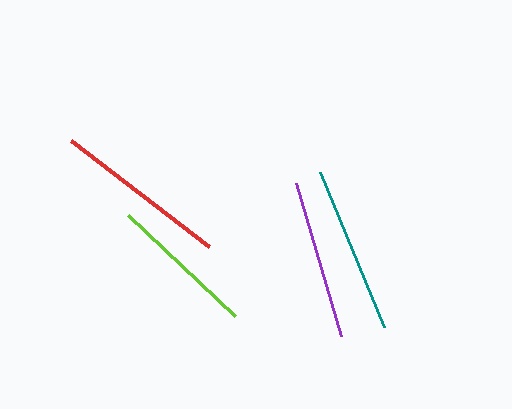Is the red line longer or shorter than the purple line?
The red line is longer than the purple line.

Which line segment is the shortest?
The lime line is the shortest at approximately 147 pixels.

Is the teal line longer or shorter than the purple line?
The teal line is longer than the purple line.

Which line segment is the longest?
The red line is the longest at approximately 173 pixels.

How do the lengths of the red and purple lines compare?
The red and purple lines are approximately the same length.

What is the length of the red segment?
The red segment is approximately 173 pixels long.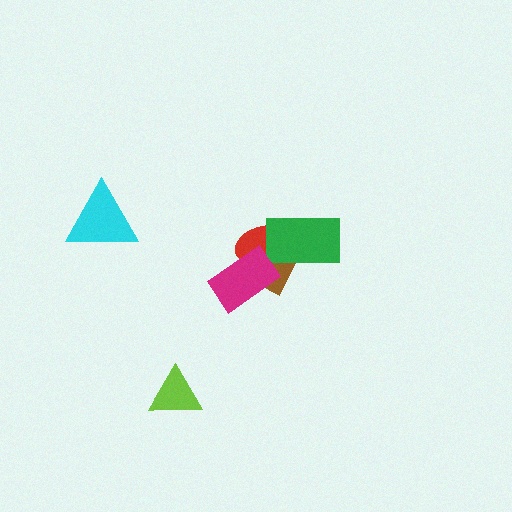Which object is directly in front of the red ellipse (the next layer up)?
The green rectangle is directly in front of the red ellipse.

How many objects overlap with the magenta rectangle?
2 objects overlap with the magenta rectangle.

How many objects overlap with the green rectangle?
2 objects overlap with the green rectangle.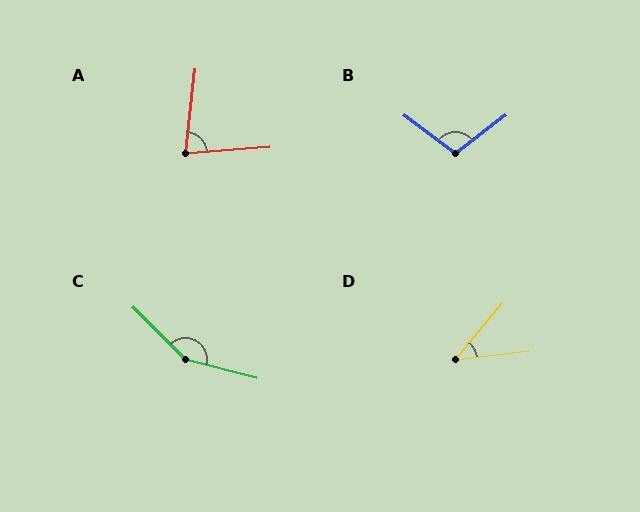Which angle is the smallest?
D, at approximately 43 degrees.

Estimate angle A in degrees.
Approximately 79 degrees.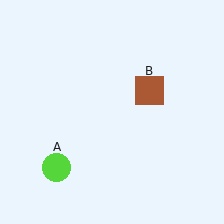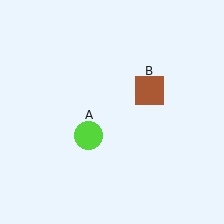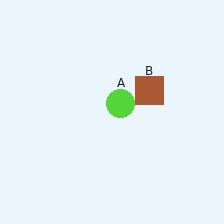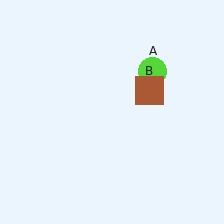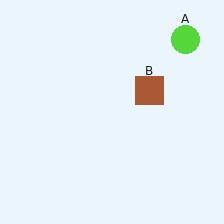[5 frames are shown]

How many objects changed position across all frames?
1 object changed position: lime circle (object A).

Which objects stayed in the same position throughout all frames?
Brown square (object B) remained stationary.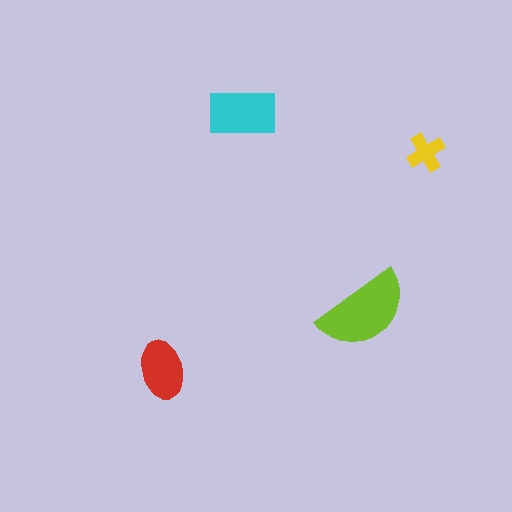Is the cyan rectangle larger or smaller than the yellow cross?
Larger.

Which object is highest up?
The cyan rectangle is topmost.